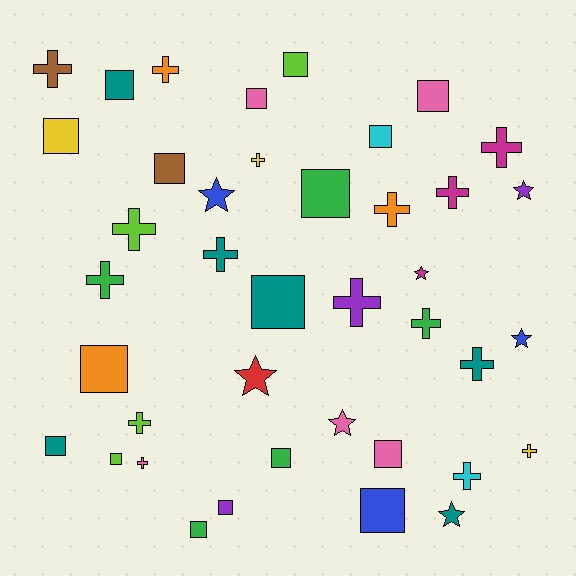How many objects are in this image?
There are 40 objects.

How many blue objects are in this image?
There are 3 blue objects.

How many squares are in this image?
There are 17 squares.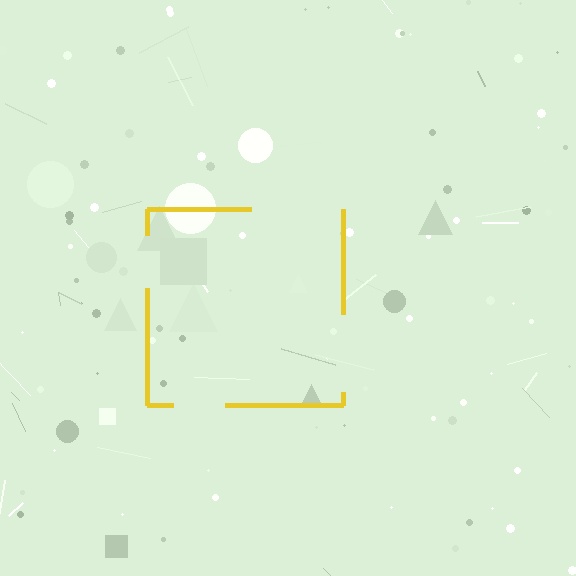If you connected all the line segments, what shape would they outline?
They would outline a square.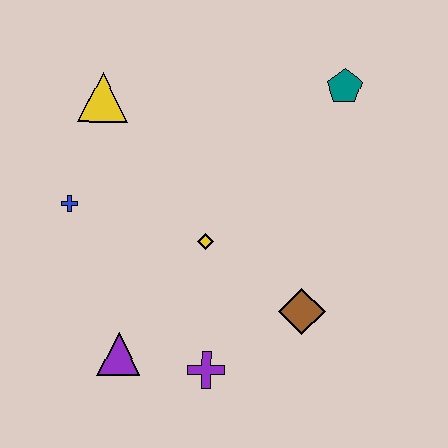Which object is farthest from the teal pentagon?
The purple triangle is farthest from the teal pentagon.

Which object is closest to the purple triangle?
The purple cross is closest to the purple triangle.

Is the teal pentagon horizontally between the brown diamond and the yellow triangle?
No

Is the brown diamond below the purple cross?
No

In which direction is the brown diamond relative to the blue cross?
The brown diamond is to the right of the blue cross.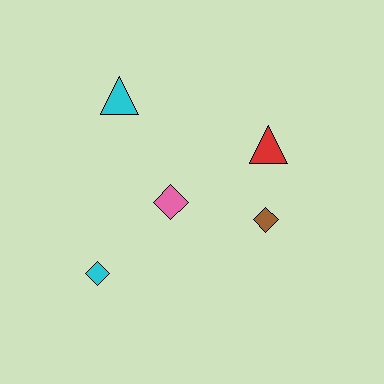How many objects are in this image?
There are 5 objects.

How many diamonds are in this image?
There are 3 diamonds.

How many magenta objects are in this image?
There are no magenta objects.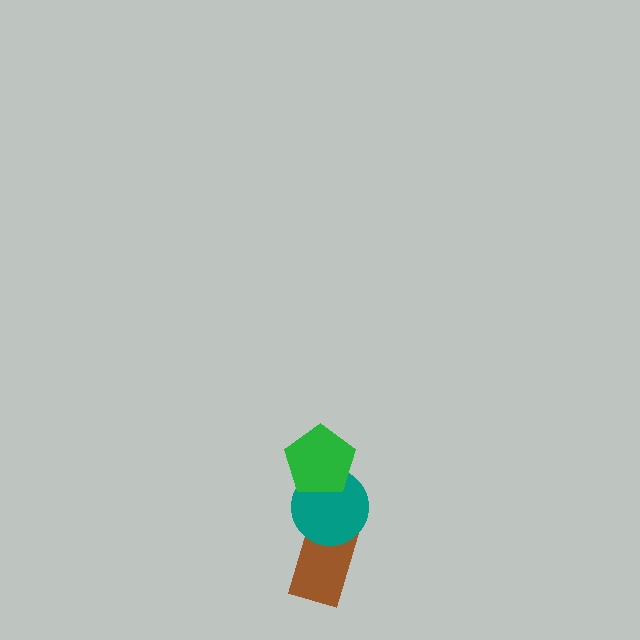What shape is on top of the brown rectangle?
The teal circle is on top of the brown rectangle.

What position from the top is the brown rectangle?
The brown rectangle is 3rd from the top.